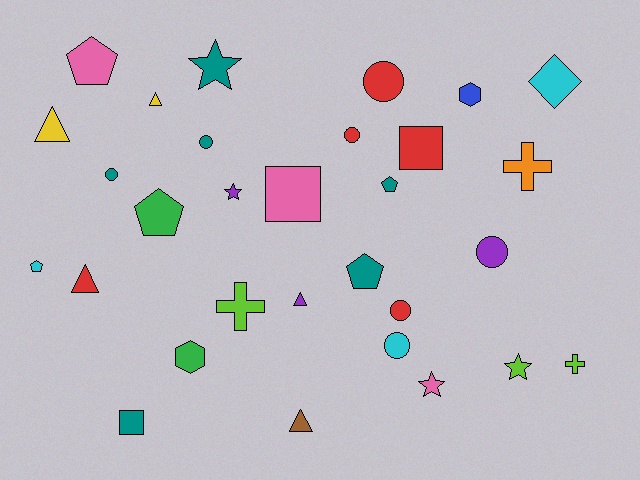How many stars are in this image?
There are 4 stars.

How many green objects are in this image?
There are 2 green objects.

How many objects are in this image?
There are 30 objects.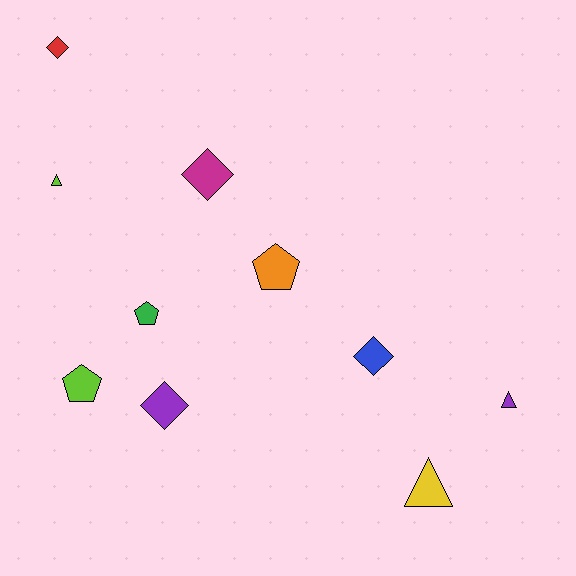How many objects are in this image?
There are 10 objects.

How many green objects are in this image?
There is 1 green object.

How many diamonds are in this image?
There are 4 diamonds.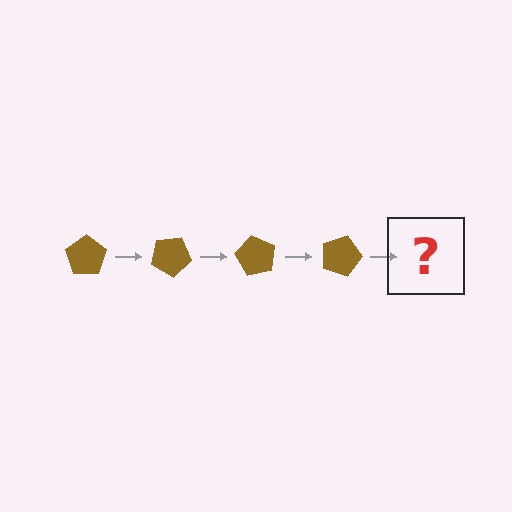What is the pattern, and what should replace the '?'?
The pattern is that the pentagon rotates 30 degrees each step. The '?' should be a brown pentagon rotated 120 degrees.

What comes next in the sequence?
The next element should be a brown pentagon rotated 120 degrees.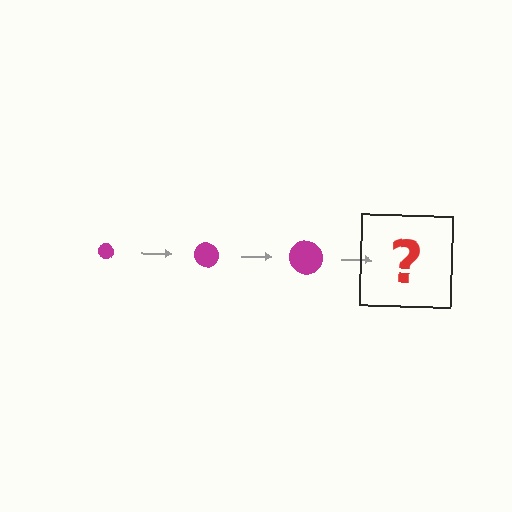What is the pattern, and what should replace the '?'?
The pattern is that the circle gets progressively larger each step. The '?' should be a magenta circle, larger than the previous one.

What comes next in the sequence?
The next element should be a magenta circle, larger than the previous one.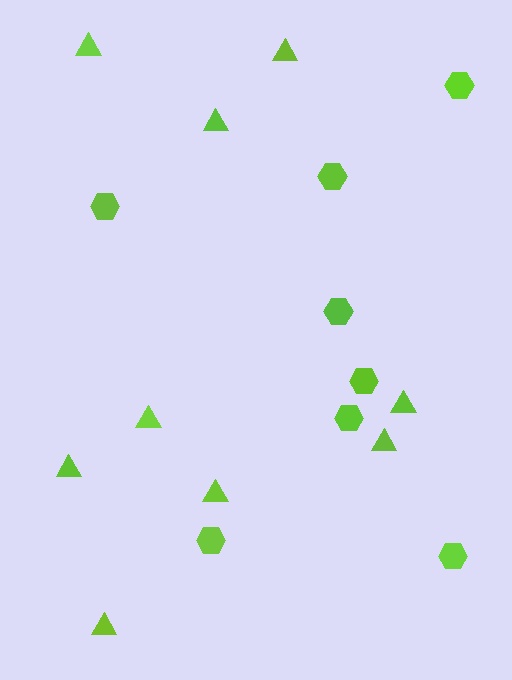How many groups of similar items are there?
There are 2 groups: one group of hexagons (8) and one group of triangles (9).